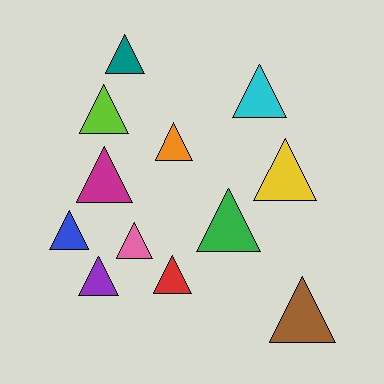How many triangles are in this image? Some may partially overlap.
There are 12 triangles.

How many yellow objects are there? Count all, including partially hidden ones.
There is 1 yellow object.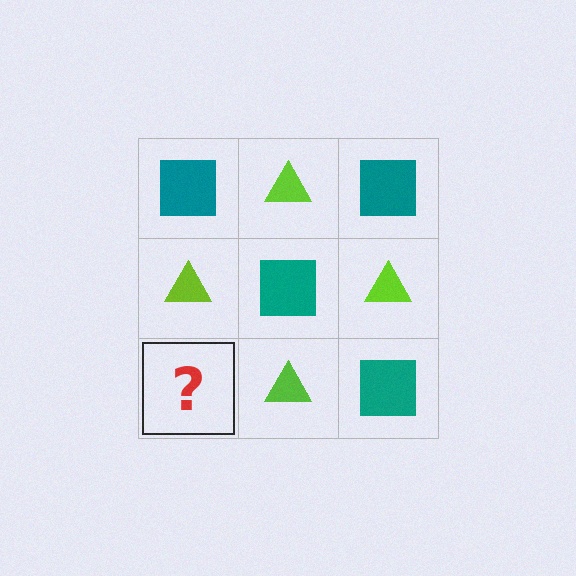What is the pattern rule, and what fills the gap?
The rule is that it alternates teal square and lime triangle in a checkerboard pattern. The gap should be filled with a teal square.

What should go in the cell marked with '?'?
The missing cell should contain a teal square.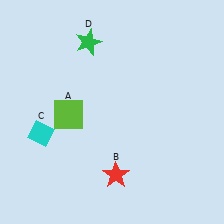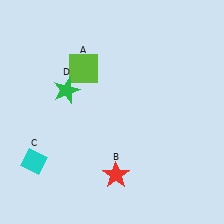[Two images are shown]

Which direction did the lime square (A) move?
The lime square (A) moved up.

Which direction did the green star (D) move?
The green star (D) moved down.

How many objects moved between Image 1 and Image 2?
3 objects moved between the two images.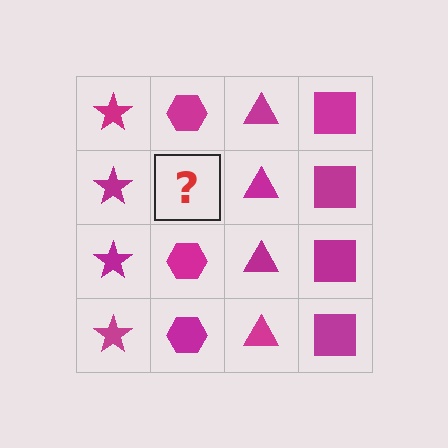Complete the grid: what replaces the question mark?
The question mark should be replaced with a magenta hexagon.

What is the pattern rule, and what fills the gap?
The rule is that each column has a consistent shape. The gap should be filled with a magenta hexagon.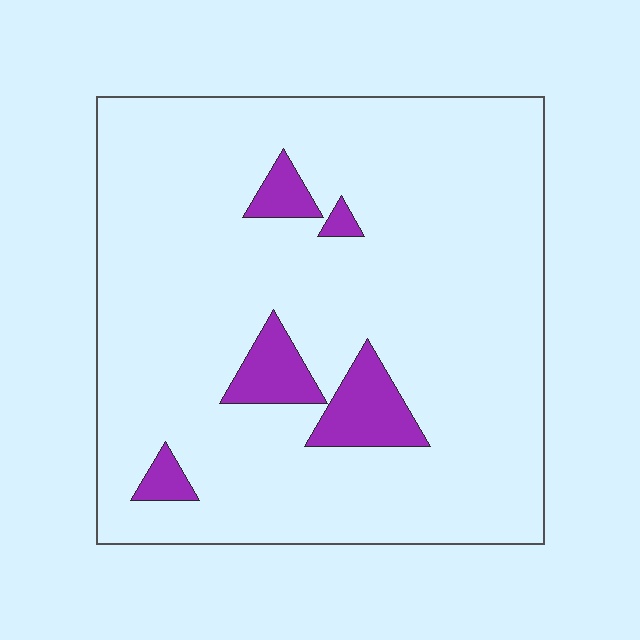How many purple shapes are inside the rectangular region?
5.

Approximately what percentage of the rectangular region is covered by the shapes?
Approximately 10%.